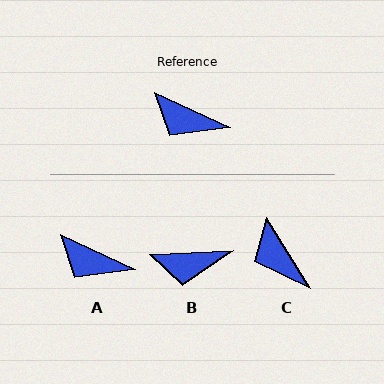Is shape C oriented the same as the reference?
No, it is off by about 33 degrees.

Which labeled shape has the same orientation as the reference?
A.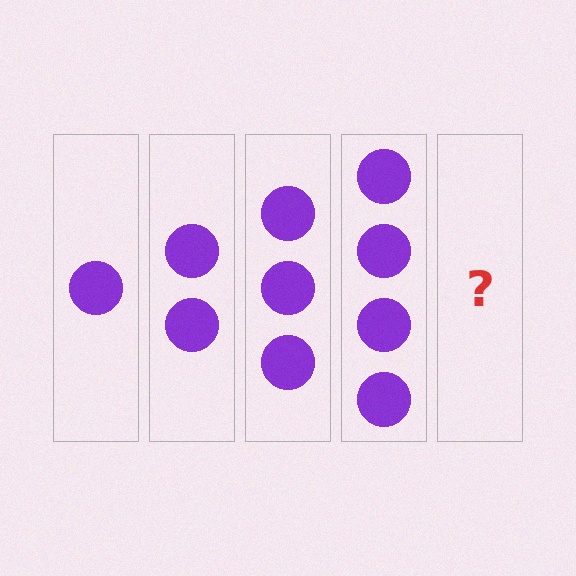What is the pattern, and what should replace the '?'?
The pattern is that each step adds one more circle. The '?' should be 5 circles.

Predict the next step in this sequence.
The next step is 5 circles.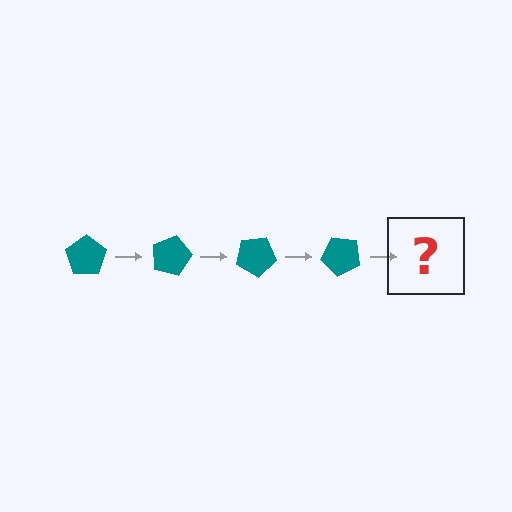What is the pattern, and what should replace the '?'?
The pattern is that the pentagon rotates 15 degrees each step. The '?' should be a teal pentagon rotated 60 degrees.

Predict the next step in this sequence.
The next step is a teal pentagon rotated 60 degrees.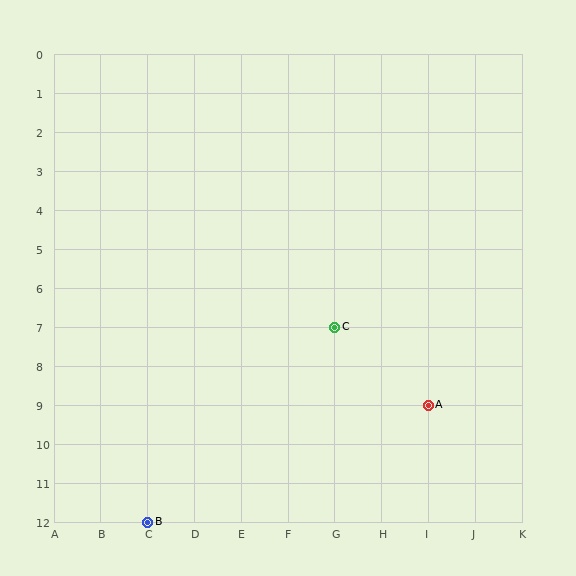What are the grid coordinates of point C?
Point C is at grid coordinates (G, 7).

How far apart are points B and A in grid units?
Points B and A are 6 columns and 3 rows apart (about 6.7 grid units diagonally).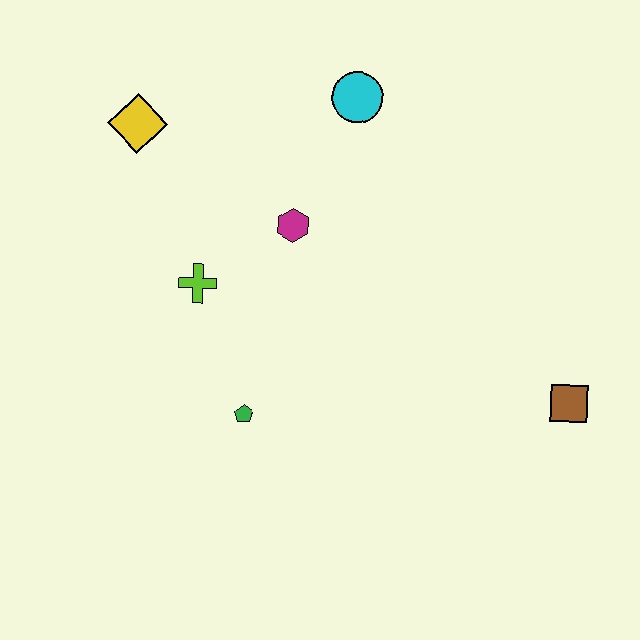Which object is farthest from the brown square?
The yellow diamond is farthest from the brown square.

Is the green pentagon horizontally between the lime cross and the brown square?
Yes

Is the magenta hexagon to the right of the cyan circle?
No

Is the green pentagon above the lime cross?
No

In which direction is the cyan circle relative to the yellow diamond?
The cyan circle is to the right of the yellow diamond.